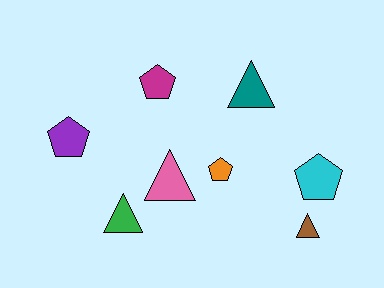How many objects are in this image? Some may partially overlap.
There are 8 objects.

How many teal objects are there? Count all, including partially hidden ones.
There is 1 teal object.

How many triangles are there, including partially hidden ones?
There are 4 triangles.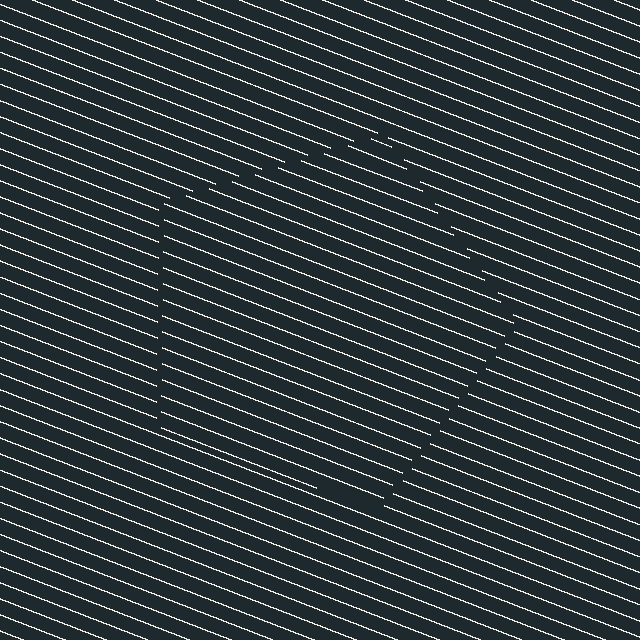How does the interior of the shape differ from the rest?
The interior of the shape contains the same grating, shifted by half a period — the contour is defined by the phase discontinuity where line-ends from the inner and outer gratings abut.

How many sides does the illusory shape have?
5 sides — the line-ends trace a pentagon.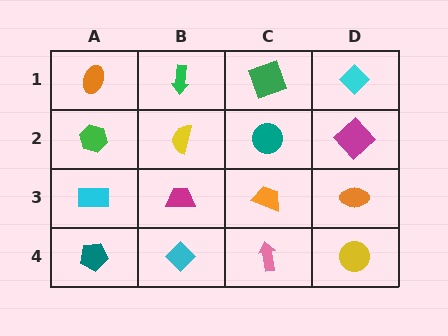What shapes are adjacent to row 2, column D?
A cyan diamond (row 1, column D), an orange ellipse (row 3, column D), a teal circle (row 2, column C).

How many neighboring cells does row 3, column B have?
4.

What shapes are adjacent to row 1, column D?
A magenta diamond (row 2, column D), a green square (row 1, column C).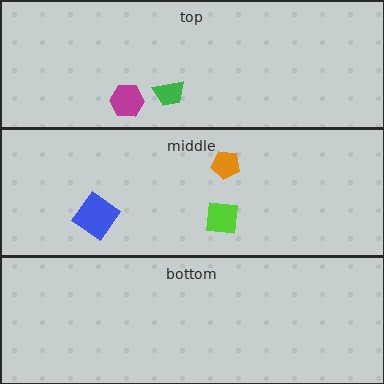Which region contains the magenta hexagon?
The top region.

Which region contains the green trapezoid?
The top region.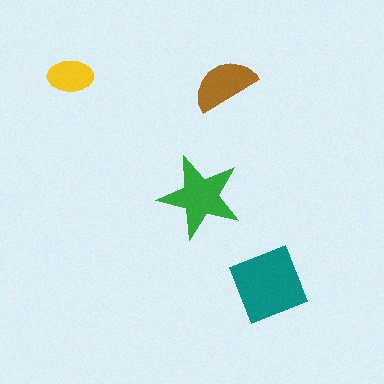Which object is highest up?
The yellow ellipse is topmost.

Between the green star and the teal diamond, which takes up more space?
The teal diamond.